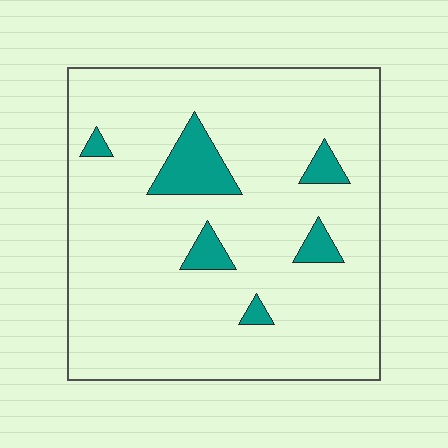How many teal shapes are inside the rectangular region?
6.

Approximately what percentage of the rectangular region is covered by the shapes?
Approximately 10%.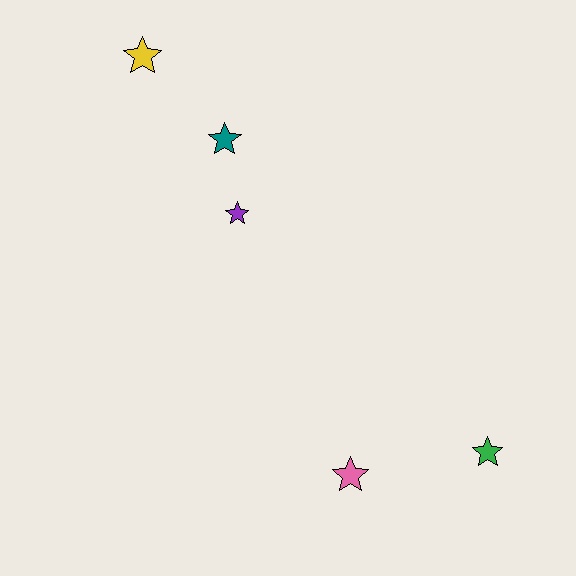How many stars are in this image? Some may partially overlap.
There are 5 stars.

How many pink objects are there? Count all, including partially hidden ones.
There is 1 pink object.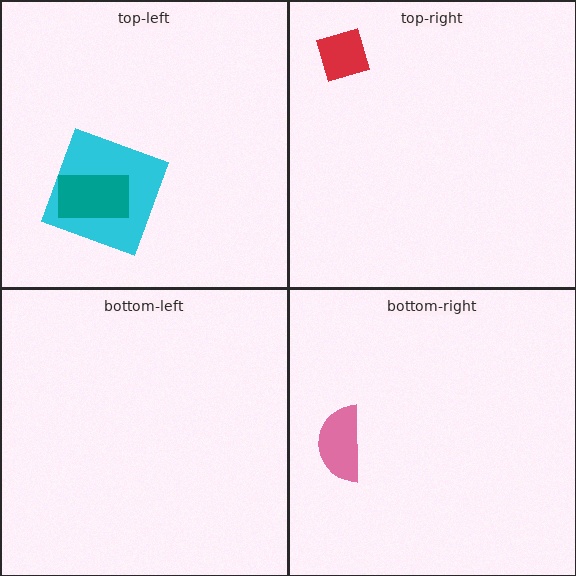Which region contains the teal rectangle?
The top-left region.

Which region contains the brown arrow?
The top-left region.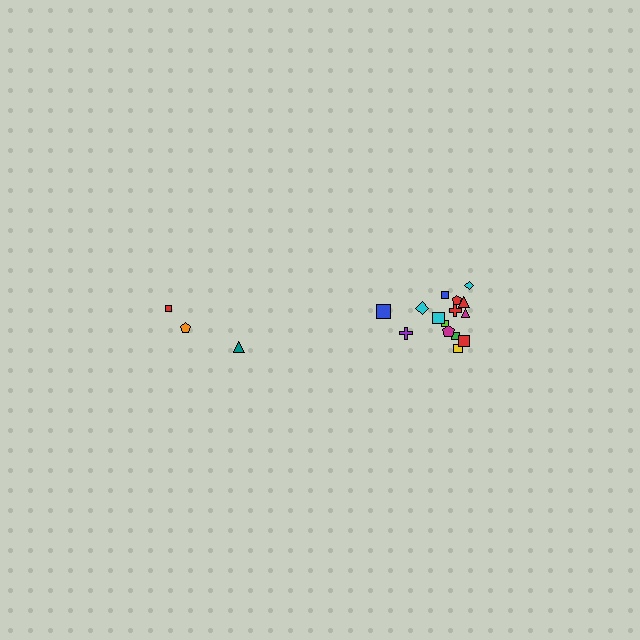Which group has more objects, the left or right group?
The right group.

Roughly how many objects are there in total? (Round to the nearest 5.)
Roughly 20 objects in total.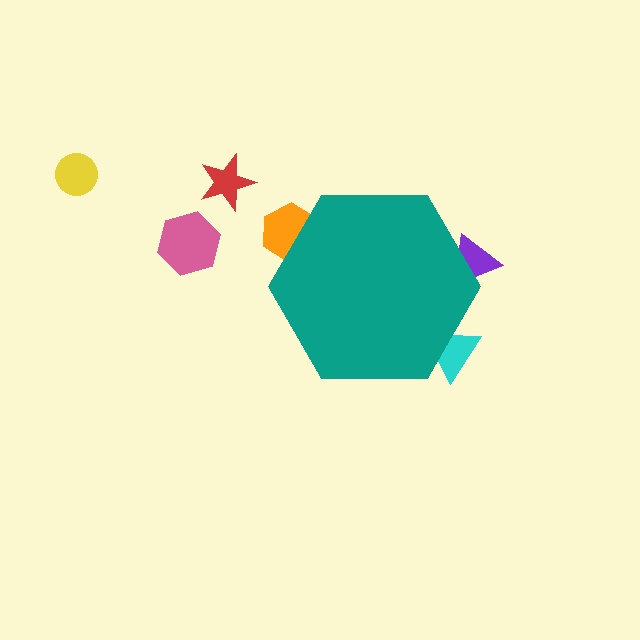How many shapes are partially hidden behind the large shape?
3 shapes are partially hidden.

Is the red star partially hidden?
No, the red star is fully visible.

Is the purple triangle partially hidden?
Yes, the purple triangle is partially hidden behind the teal hexagon.